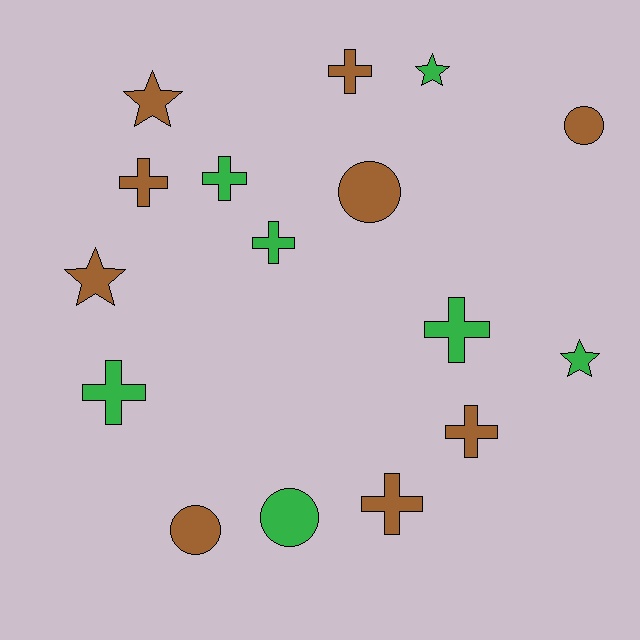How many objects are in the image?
There are 16 objects.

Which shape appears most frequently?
Cross, with 8 objects.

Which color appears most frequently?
Brown, with 9 objects.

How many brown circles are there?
There are 3 brown circles.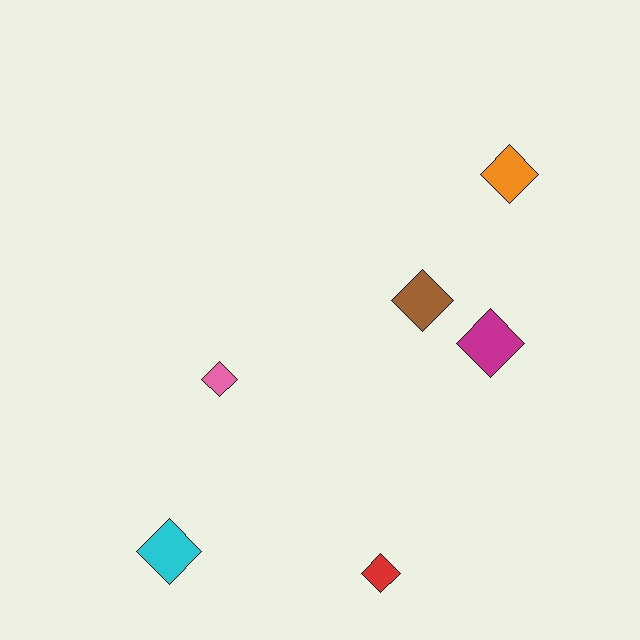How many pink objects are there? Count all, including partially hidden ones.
There is 1 pink object.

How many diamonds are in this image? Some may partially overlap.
There are 6 diamonds.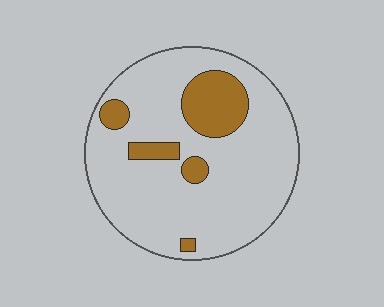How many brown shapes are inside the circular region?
5.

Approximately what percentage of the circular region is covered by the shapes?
Approximately 15%.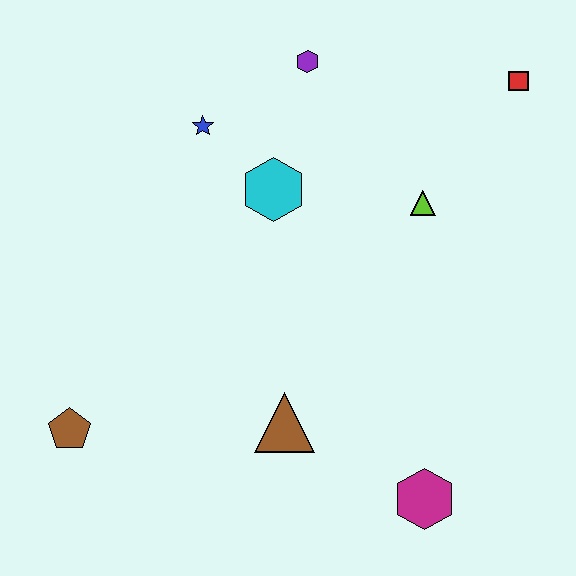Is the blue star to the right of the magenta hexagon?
No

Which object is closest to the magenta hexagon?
The brown triangle is closest to the magenta hexagon.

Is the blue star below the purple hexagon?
Yes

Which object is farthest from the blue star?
The magenta hexagon is farthest from the blue star.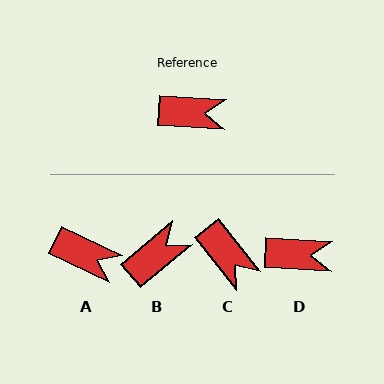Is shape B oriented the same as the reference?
No, it is off by about 43 degrees.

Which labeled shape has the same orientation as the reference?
D.